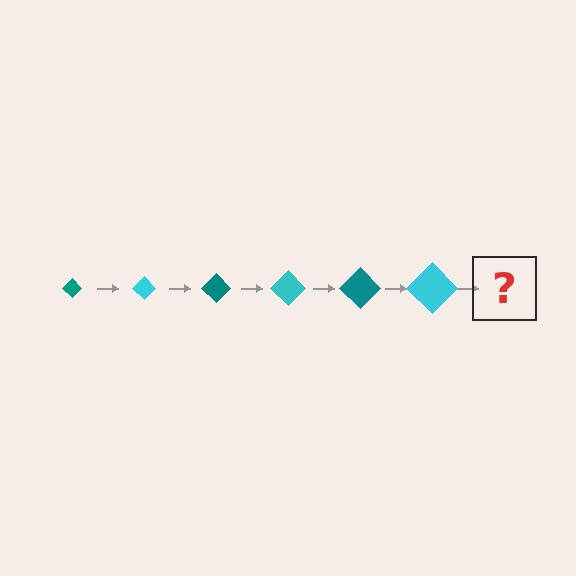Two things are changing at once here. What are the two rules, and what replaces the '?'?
The two rules are that the diamond grows larger each step and the color cycles through teal and cyan. The '?' should be a teal diamond, larger than the previous one.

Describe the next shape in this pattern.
It should be a teal diamond, larger than the previous one.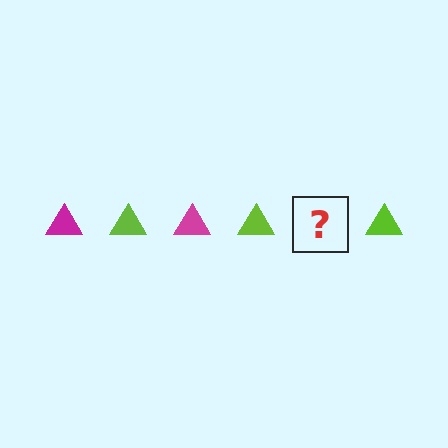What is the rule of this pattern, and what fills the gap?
The rule is that the pattern cycles through magenta, lime triangles. The gap should be filled with a magenta triangle.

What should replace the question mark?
The question mark should be replaced with a magenta triangle.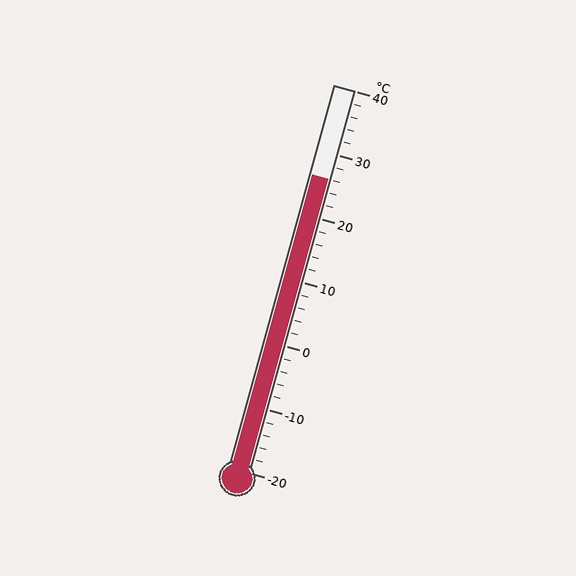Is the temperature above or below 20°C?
The temperature is above 20°C.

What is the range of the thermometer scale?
The thermometer scale ranges from -20°C to 40°C.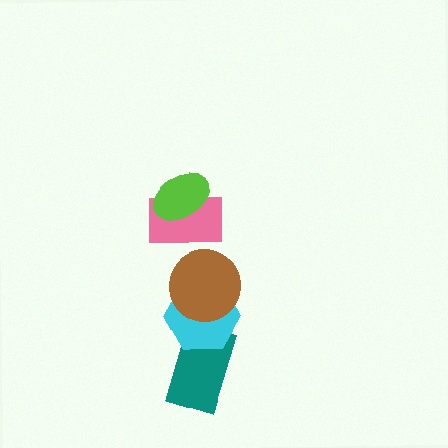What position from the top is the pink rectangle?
The pink rectangle is 2nd from the top.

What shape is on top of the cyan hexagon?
The brown circle is on top of the cyan hexagon.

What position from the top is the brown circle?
The brown circle is 3rd from the top.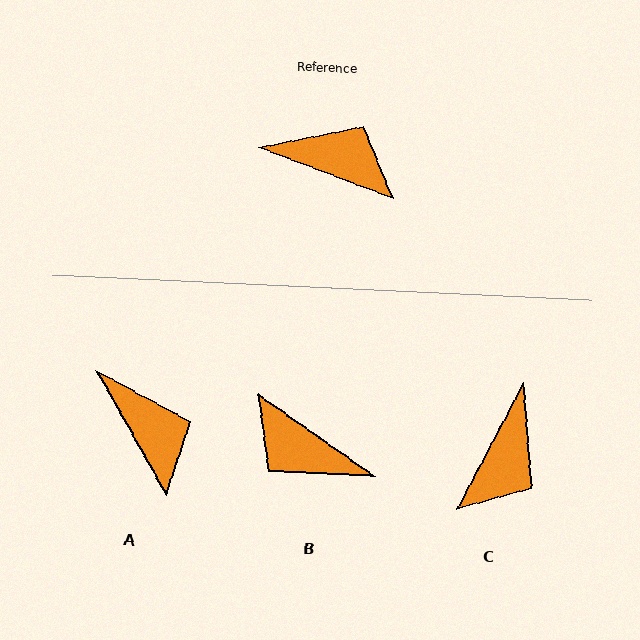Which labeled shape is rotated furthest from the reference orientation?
B, about 166 degrees away.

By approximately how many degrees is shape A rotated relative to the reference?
Approximately 40 degrees clockwise.